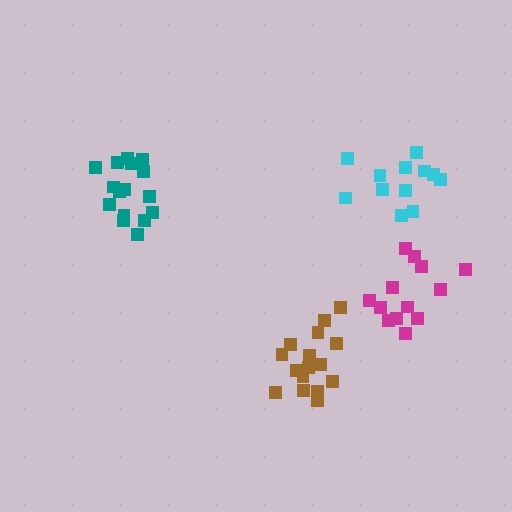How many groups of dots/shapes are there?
There are 4 groups.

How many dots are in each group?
Group 1: 13 dots, Group 2: 16 dots, Group 3: 17 dots, Group 4: 12 dots (58 total).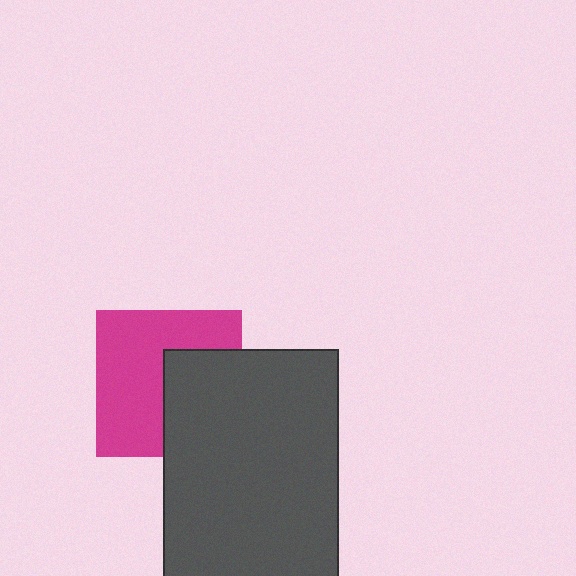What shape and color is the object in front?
The object in front is a dark gray rectangle.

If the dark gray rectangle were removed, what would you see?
You would see the complete magenta square.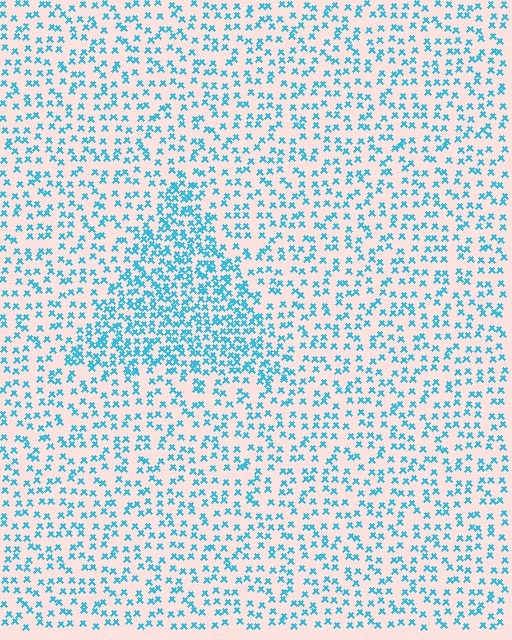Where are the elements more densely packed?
The elements are more densely packed inside the triangle boundary.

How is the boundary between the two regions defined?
The boundary is defined by a change in element density (approximately 2.0x ratio). All elements are the same color, size, and shape.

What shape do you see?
I see a triangle.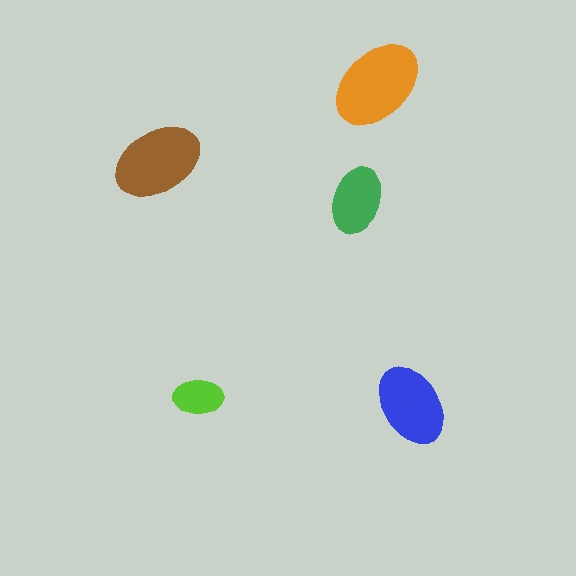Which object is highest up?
The orange ellipse is topmost.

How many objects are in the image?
There are 5 objects in the image.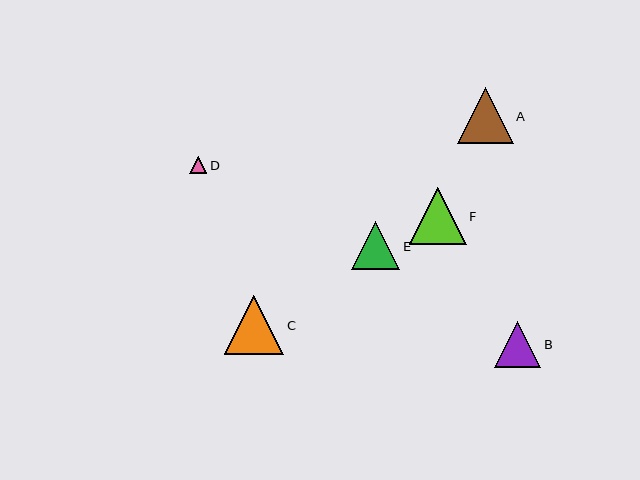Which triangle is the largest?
Triangle C is the largest with a size of approximately 59 pixels.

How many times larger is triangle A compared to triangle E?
Triangle A is approximately 1.2 times the size of triangle E.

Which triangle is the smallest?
Triangle D is the smallest with a size of approximately 17 pixels.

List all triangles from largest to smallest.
From largest to smallest: C, F, A, E, B, D.